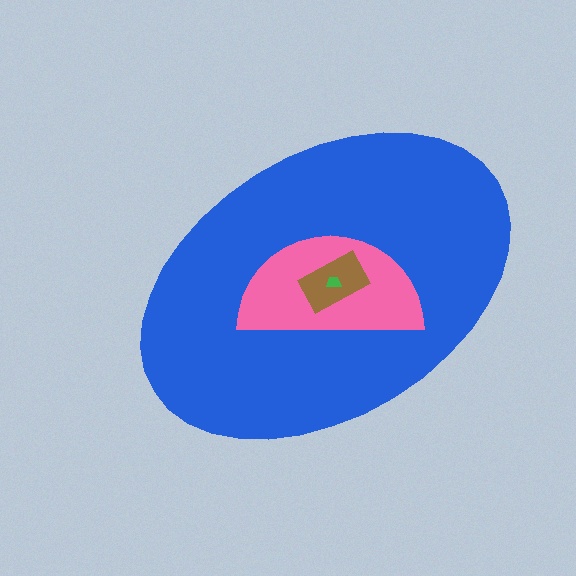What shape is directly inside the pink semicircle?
The brown rectangle.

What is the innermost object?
The green trapezoid.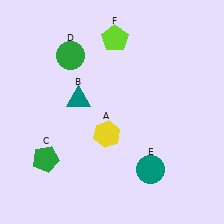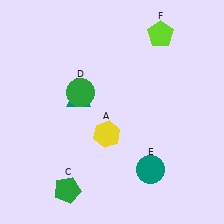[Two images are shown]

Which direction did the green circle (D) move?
The green circle (D) moved down.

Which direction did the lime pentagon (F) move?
The lime pentagon (F) moved right.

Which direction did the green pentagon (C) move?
The green pentagon (C) moved down.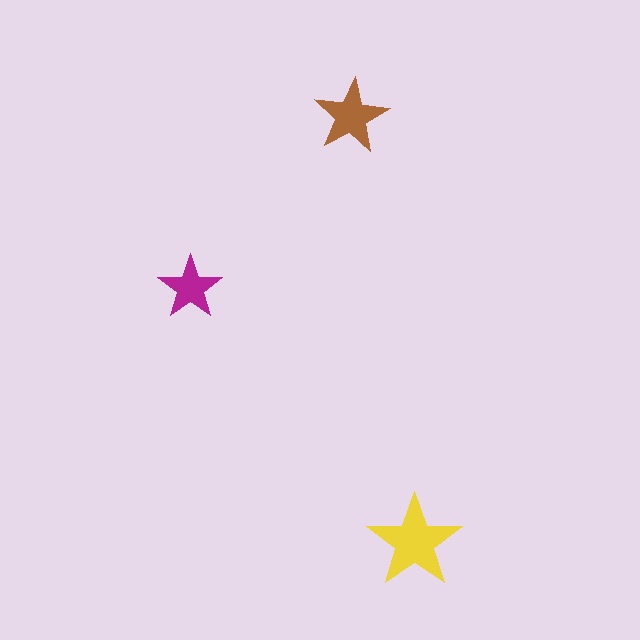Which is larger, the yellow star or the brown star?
The yellow one.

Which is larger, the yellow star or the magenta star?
The yellow one.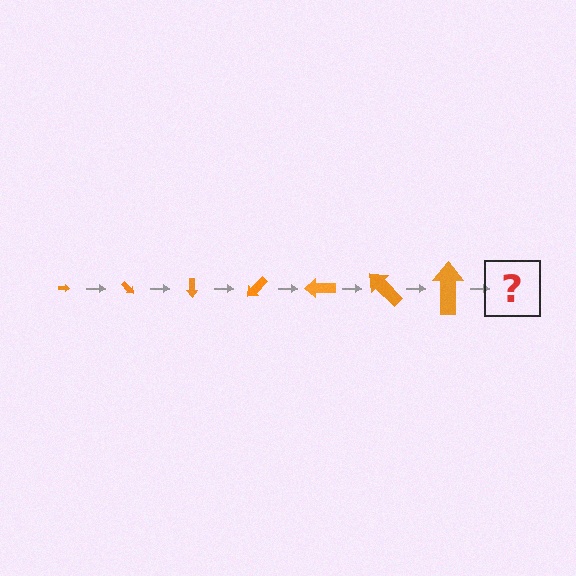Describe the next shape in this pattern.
It should be an arrow, larger than the previous one and rotated 315 degrees from the start.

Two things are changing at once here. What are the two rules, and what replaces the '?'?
The two rules are that the arrow grows larger each step and it rotates 45 degrees each step. The '?' should be an arrow, larger than the previous one and rotated 315 degrees from the start.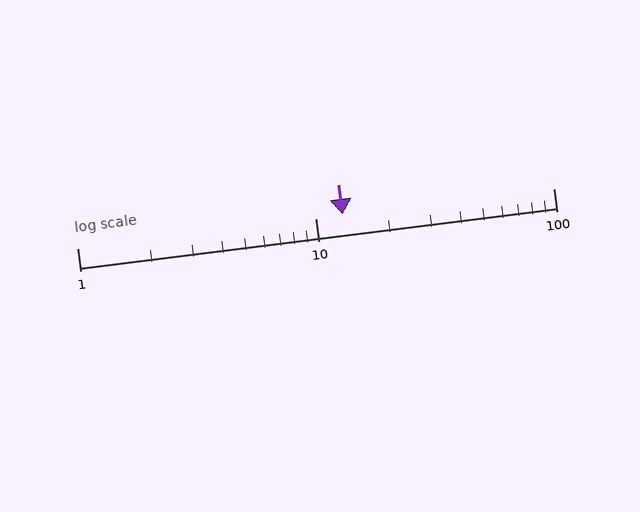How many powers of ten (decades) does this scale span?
The scale spans 2 decades, from 1 to 100.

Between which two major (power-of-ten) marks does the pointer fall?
The pointer is between 10 and 100.